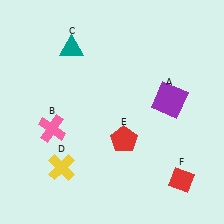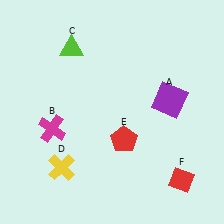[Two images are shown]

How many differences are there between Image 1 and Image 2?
There are 2 differences between the two images.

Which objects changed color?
B changed from pink to magenta. C changed from teal to lime.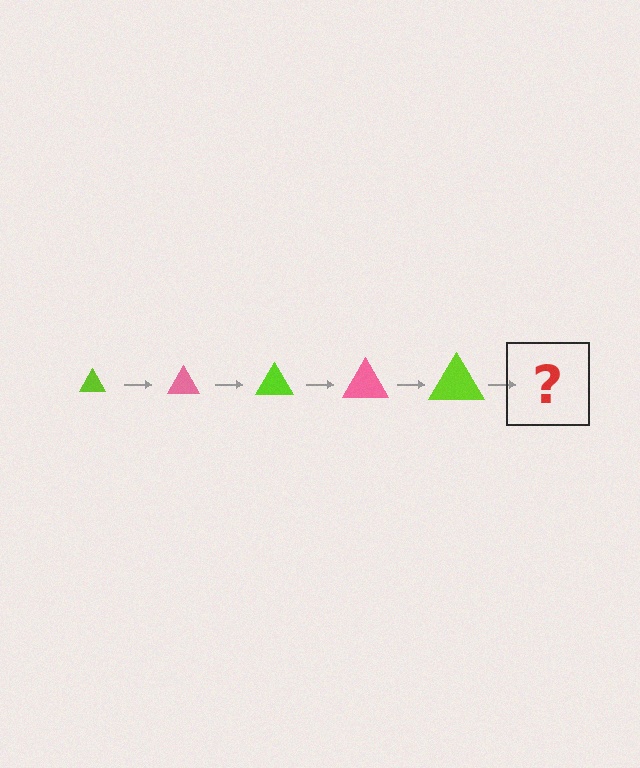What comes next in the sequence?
The next element should be a pink triangle, larger than the previous one.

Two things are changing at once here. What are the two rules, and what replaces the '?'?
The two rules are that the triangle grows larger each step and the color cycles through lime and pink. The '?' should be a pink triangle, larger than the previous one.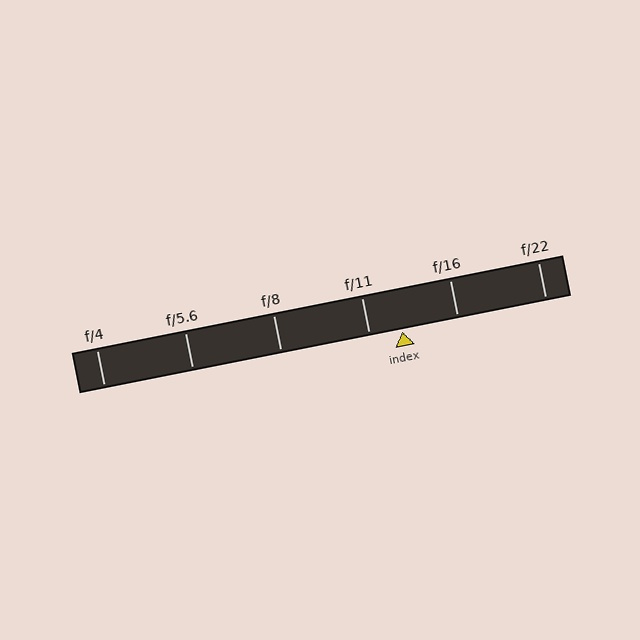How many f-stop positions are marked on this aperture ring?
There are 6 f-stop positions marked.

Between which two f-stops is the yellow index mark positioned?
The index mark is between f/11 and f/16.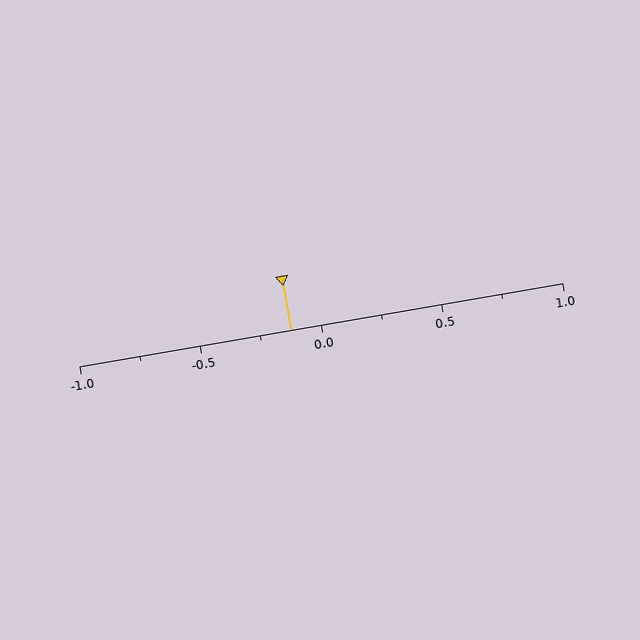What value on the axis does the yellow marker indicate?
The marker indicates approximately -0.12.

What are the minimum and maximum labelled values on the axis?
The axis runs from -1.0 to 1.0.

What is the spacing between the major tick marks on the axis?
The major ticks are spaced 0.5 apart.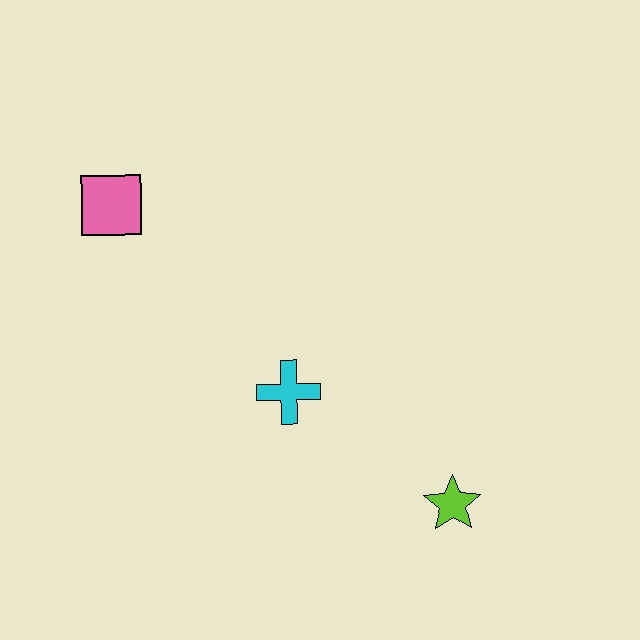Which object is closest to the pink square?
The cyan cross is closest to the pink square.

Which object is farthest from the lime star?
The pink square is farthest from the lime star.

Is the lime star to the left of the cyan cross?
No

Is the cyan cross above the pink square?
No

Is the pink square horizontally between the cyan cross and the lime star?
No